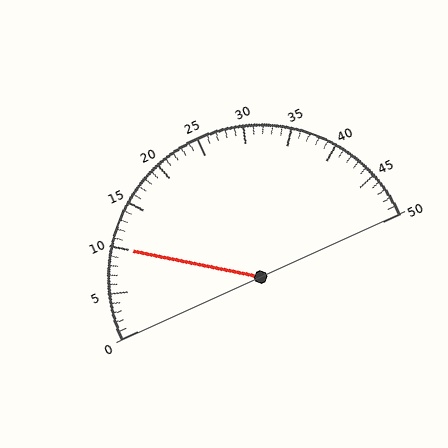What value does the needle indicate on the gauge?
The needle indicates approximately 10.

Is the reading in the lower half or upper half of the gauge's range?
The reading is in the lower half of the range (0 to 50).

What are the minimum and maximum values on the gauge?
The gauge ranges from 0 to 50.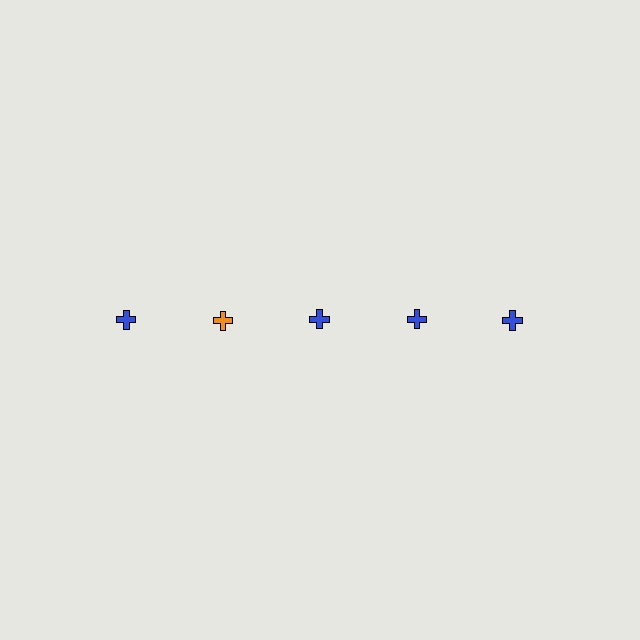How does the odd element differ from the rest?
It has a different color: orange instead of blue.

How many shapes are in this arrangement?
There are 5 shapes arranged in a grid pattern.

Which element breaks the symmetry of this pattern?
The orange cross in the top row, second from left column breaks the symmetry. All other shapes are blue crosses.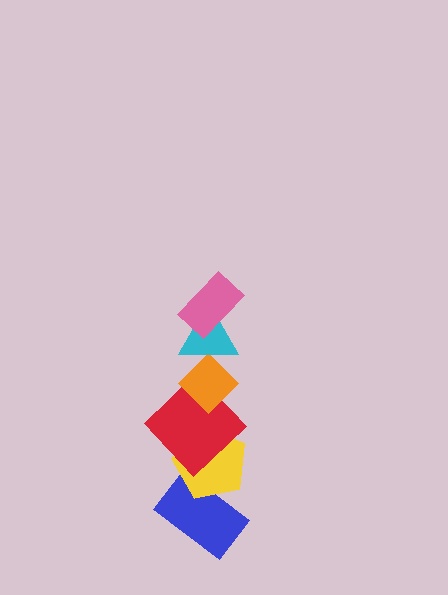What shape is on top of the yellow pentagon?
The red diamond is on top of the yellow pentagon.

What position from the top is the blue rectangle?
The blue rectangle is 6th from the top.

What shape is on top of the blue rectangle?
The yellow pentagon is on top of the blue rectangle.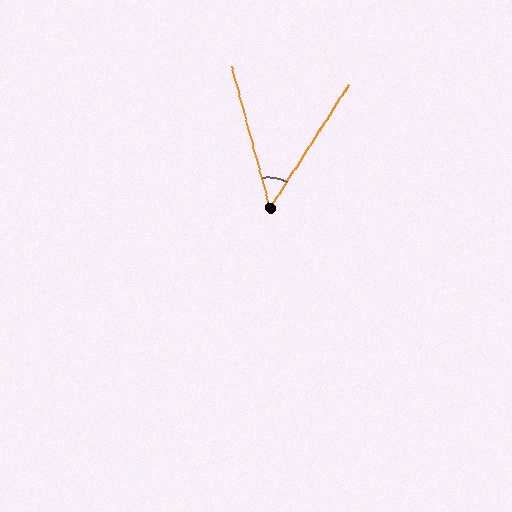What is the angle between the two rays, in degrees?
Approximately 48 degrees.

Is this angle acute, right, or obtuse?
It is acute.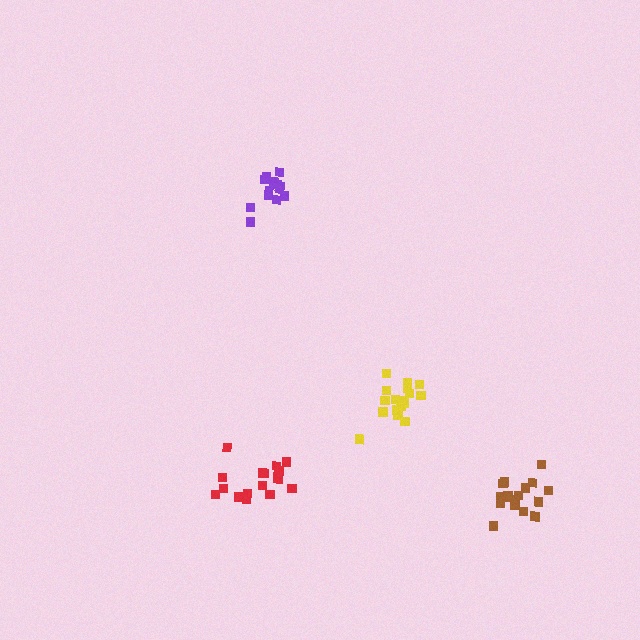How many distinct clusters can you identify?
There are 4 distinct clusters.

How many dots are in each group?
Group 1: 17 dots, Group 2: 18 dots, Group 3: 13 dots, Group 4: 18 dots (66 total).